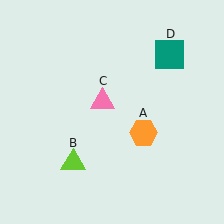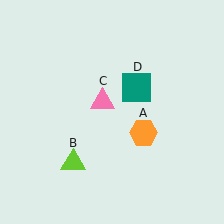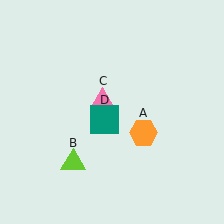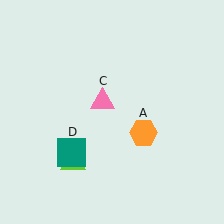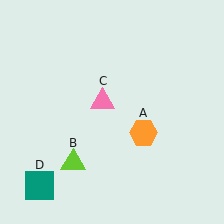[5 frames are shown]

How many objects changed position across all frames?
1 object changed position: teal square (object D).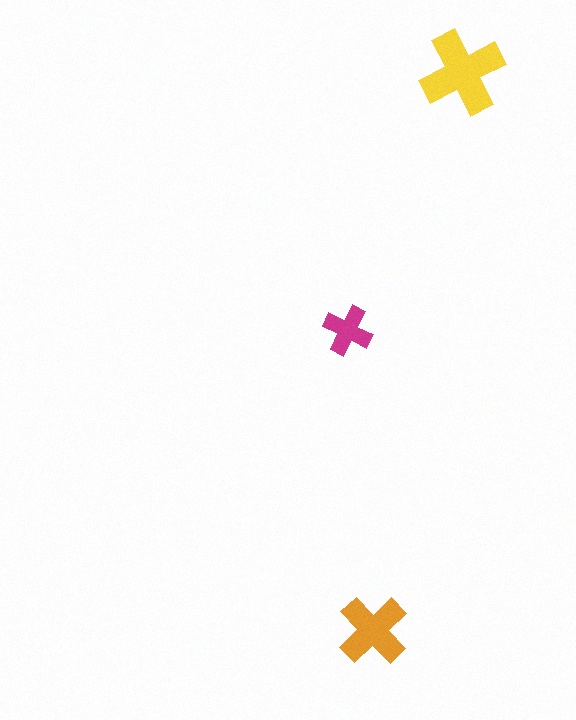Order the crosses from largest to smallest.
the yellow one, the orange one, the magenta one.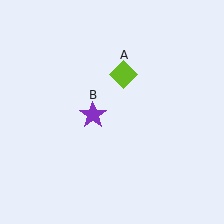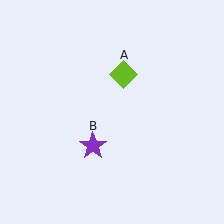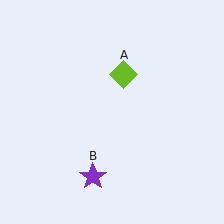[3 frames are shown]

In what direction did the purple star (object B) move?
The purple star (object B) moved down.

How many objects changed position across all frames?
1 object changed position: purple star (object B).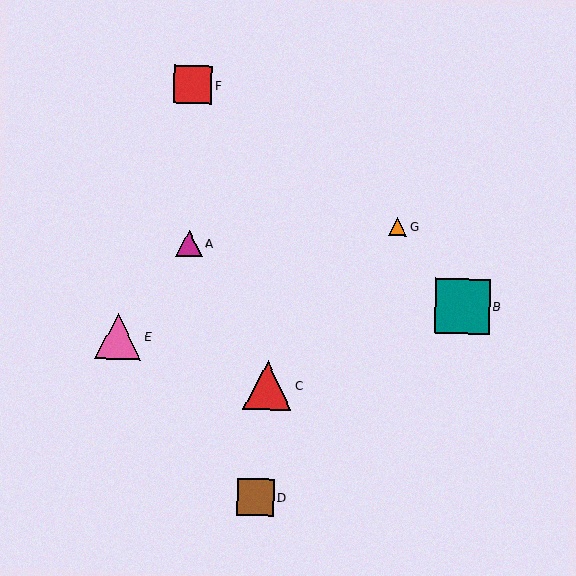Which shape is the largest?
The teal square (labeled B) is the largest.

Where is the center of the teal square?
The center of the teal square is at (462, 306).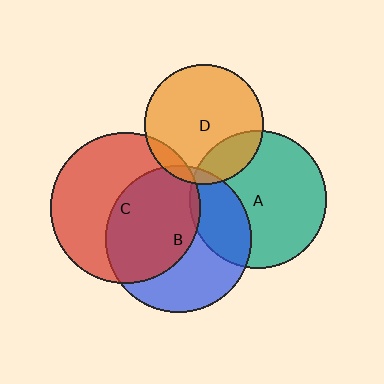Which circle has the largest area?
Circle C (red).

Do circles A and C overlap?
Yes.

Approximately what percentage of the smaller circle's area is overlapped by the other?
Approximately 5%.